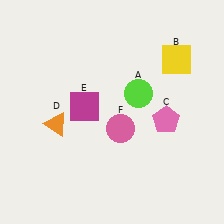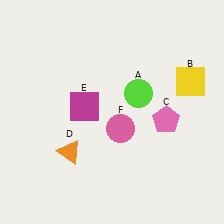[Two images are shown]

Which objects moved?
The objects that moved are: the yellow square (B), the orange triangle (D).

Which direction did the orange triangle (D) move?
The orange triangle (D) moved down.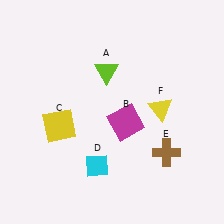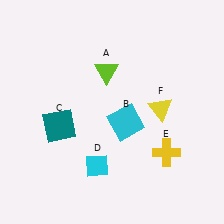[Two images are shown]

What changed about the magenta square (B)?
In Image 1, B is magenta. In Image 2, it changed to cyan.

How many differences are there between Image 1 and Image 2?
There are 3 differences between the two images.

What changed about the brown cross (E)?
In Image 1, E is brown. In Image 2, it changed to yellow.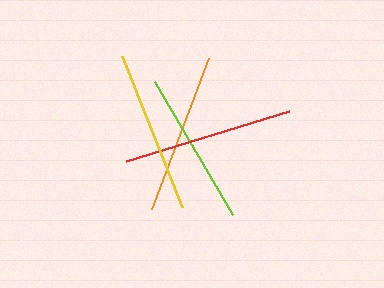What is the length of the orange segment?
The orange segment is approximately 162 pixels long.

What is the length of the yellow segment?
The yellow segment is approximately 163 pixels long.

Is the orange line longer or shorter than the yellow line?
The yellow line is longer than the orange line.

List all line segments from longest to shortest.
From longest to shortest: red, yellow, orange, lime.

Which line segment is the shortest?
The lime line is the shortest at approximately 154 pixels.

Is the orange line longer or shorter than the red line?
The red line is longer than the orange line.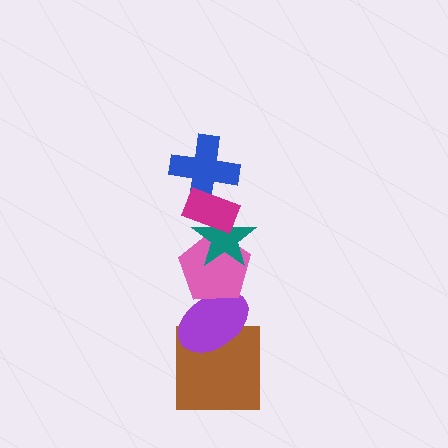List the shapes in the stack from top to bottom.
From top to bottom: the magenta rectangle, the blue cross, the teal star, the pink pentagon, the purple ellipse, the brown square.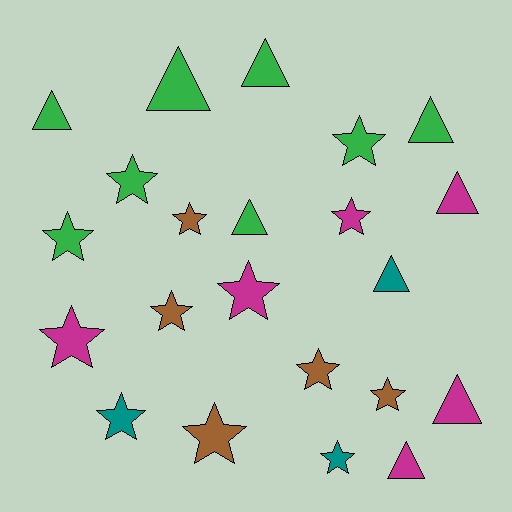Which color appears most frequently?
Green, with 8 objects.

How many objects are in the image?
There are 22 objects.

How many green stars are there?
There are 3 green stars.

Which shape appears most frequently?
Star, with 13 objects.